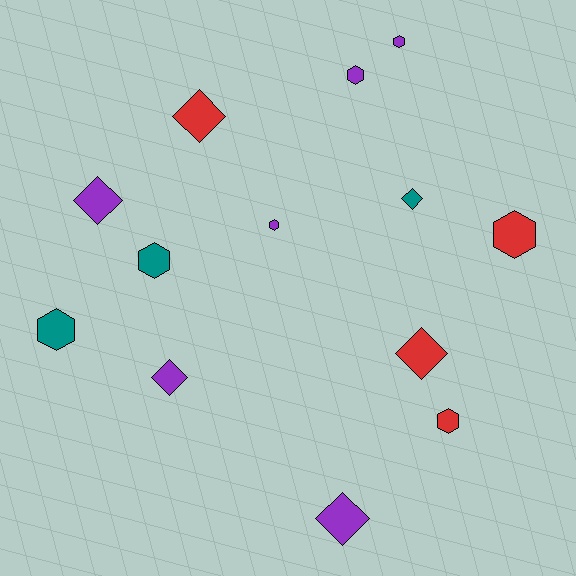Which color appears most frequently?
Purple, with 6 objects.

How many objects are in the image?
There are 13 objects.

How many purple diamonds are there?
There are 3 purple diamonds.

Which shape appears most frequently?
Hexagon, with 7 objects.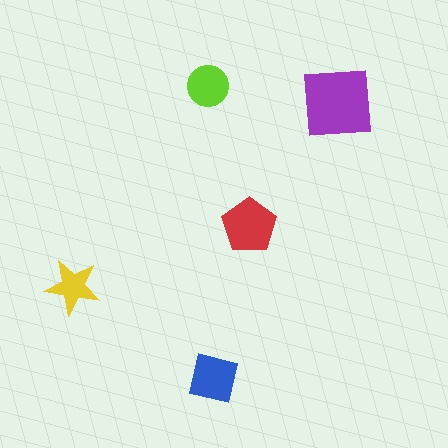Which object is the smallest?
The yellow star.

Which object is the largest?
The purple square.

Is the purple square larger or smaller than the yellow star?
Larger.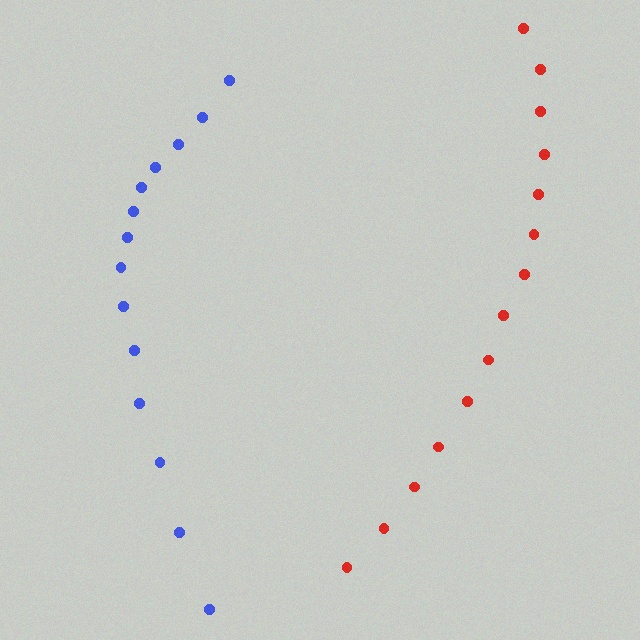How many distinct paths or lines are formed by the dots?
There are 2 distinct paths.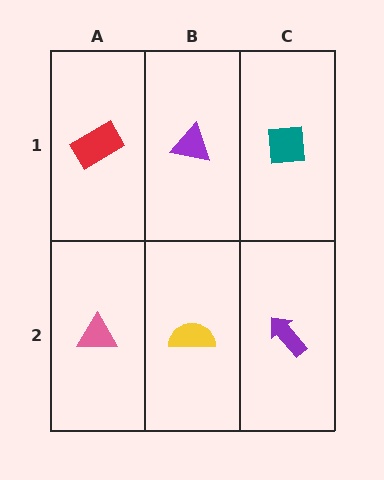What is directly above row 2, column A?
A red rectangle.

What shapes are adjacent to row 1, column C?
A purple arrow (row 2, column C), a purple triangle (row 1, column B).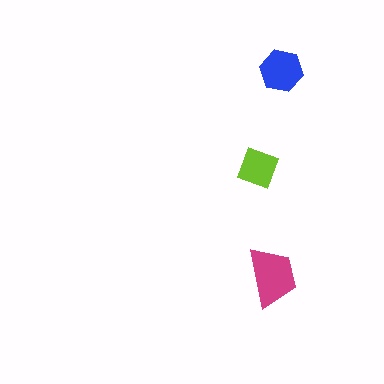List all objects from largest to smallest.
The magenta trapezoid, the blue hexagon, the lime diamond.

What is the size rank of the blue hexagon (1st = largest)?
2nd.